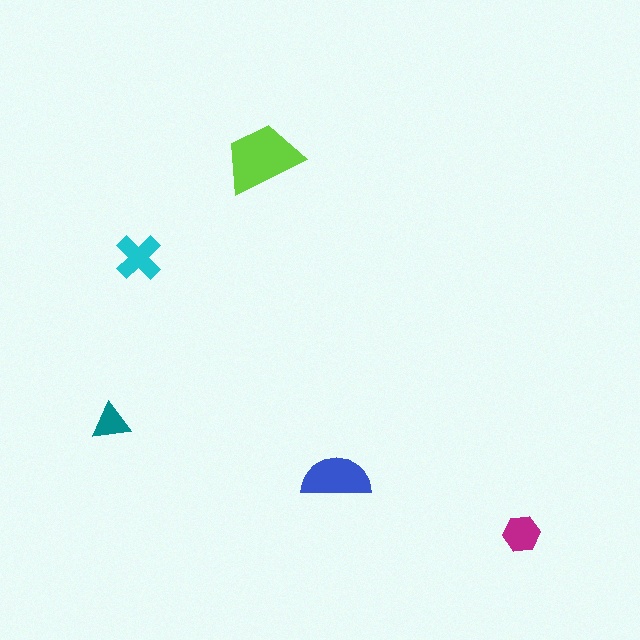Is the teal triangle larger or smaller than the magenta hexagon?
Smaller.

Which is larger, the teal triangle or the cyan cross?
The cyan cross.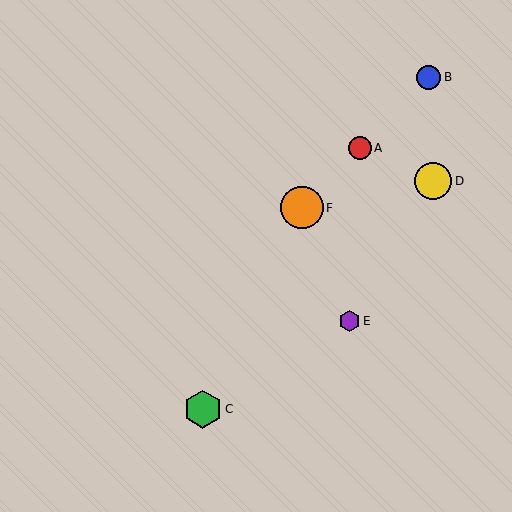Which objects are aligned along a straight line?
Objects A, B, F are aligned along a straight line.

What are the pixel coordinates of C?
Object C is at (203, 409).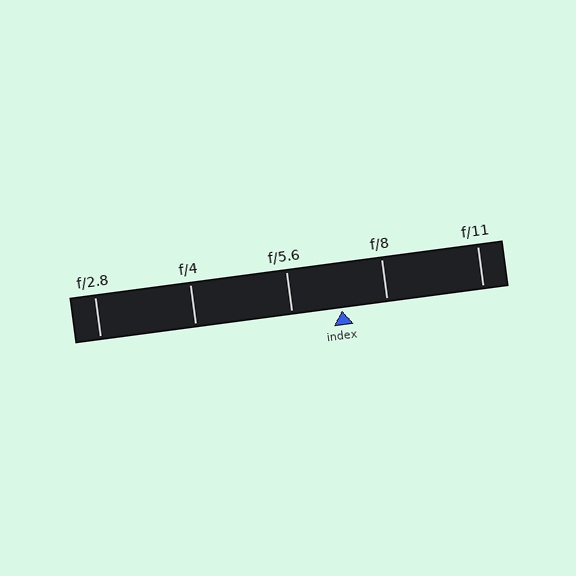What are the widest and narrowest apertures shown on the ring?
The widest aperture shown is f/2.8 and the narrowest is f/11.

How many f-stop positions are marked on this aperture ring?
There are 5 f-stop positions marked.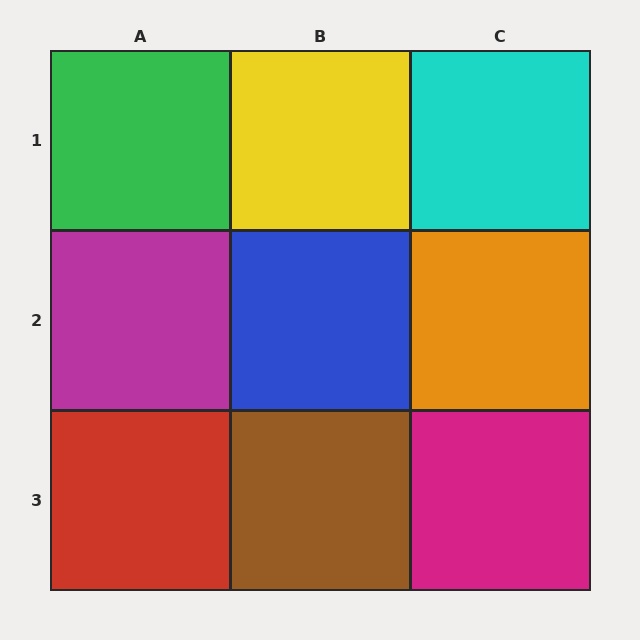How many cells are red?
1 cell is red.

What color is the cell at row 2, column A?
Magenta.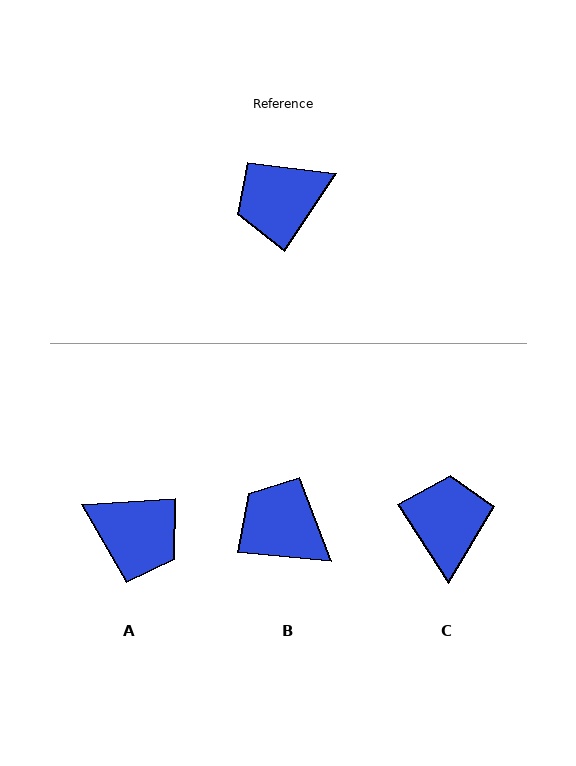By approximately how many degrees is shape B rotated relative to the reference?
Approximately 62 degrees clockwise.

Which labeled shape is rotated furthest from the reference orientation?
A, about 127 degrees away.